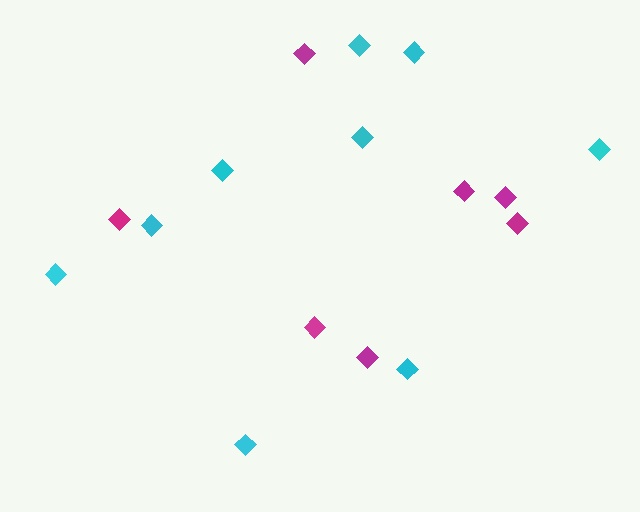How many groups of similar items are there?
There are 2 groups: one group of magenta diamonds (7) and one group of cyan diamonds (9).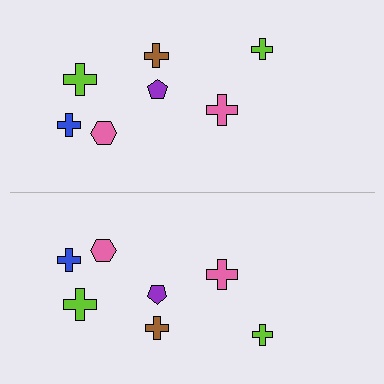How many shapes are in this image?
There are 14 shapes in this image.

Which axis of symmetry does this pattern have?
The pattern has a horizontal axis of symmetry running through the center of the image.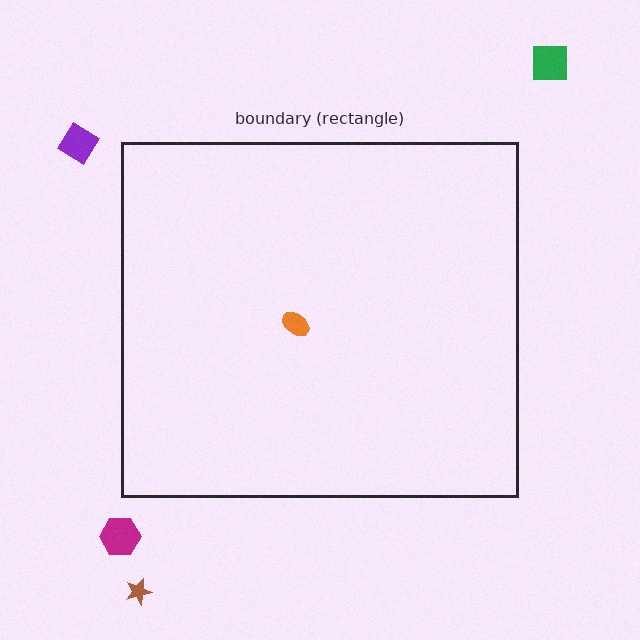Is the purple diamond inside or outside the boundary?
Outside.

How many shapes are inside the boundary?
1 inside, 4 outside.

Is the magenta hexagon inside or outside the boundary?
Outside.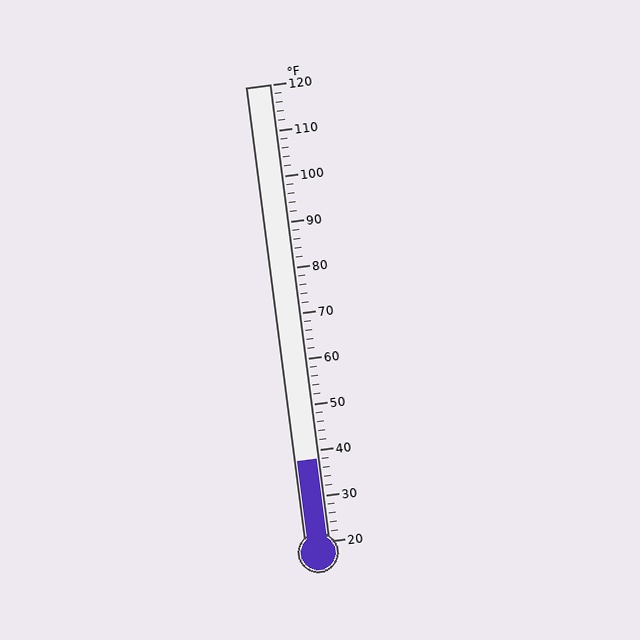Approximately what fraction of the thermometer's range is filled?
The thermometer is filled to approximately 20% of its range.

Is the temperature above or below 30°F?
The temperature is above 30°F.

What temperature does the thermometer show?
The thermometer shows approximately 38°F.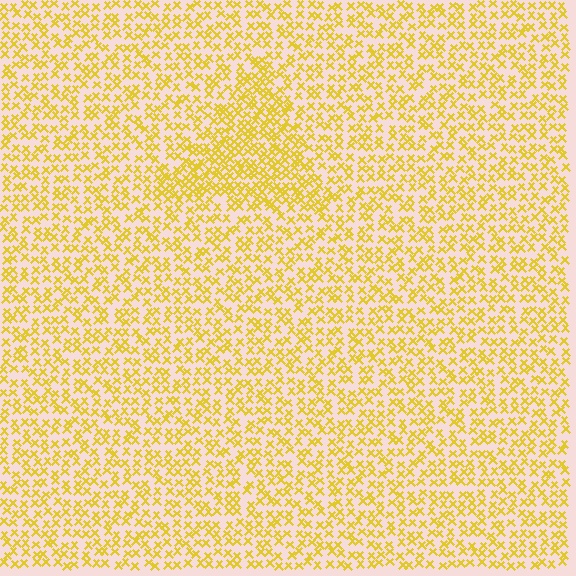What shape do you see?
I see a triangle.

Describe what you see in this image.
The image contains small yellow elements arranged at two different densities. A triangle-shaped region is visible where the elements are more densely packed than the surrounding area.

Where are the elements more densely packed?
The elements are more densely packed inside the triangle boundary.